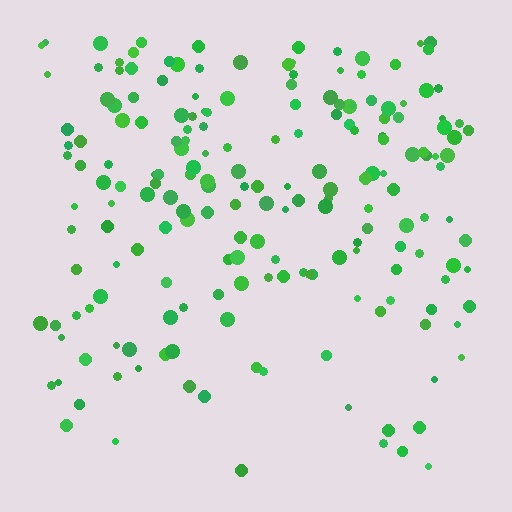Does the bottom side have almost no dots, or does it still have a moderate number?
Still a moderate number, just noticeably fewer than the top.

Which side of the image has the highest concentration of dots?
The top.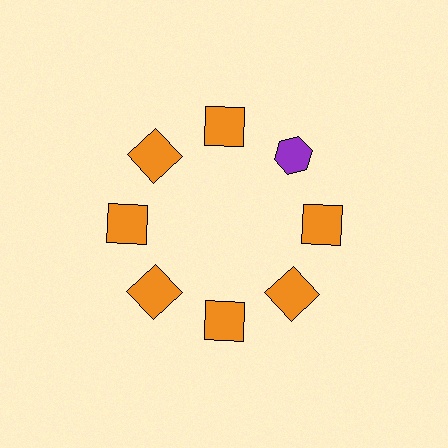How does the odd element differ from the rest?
It differs in both color (purple instead of orange) and shape (hexagon instead of square).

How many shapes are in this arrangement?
There are 8 shapes arranged in a ring pattern.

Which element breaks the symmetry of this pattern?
The purple hexagon at roughly the 2 o'clock position breaks the symmetry. All other shapes are orange squares.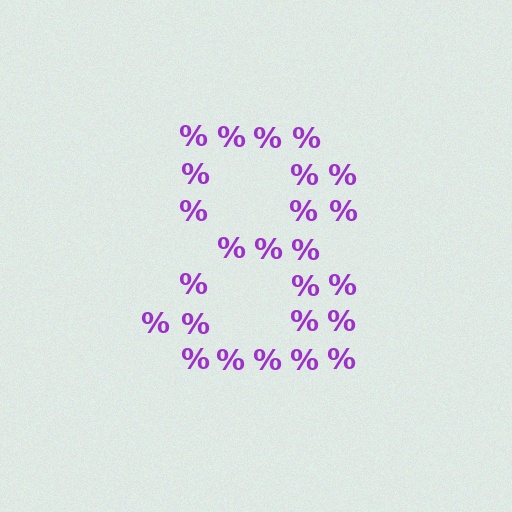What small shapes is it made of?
It is made of small percent signs.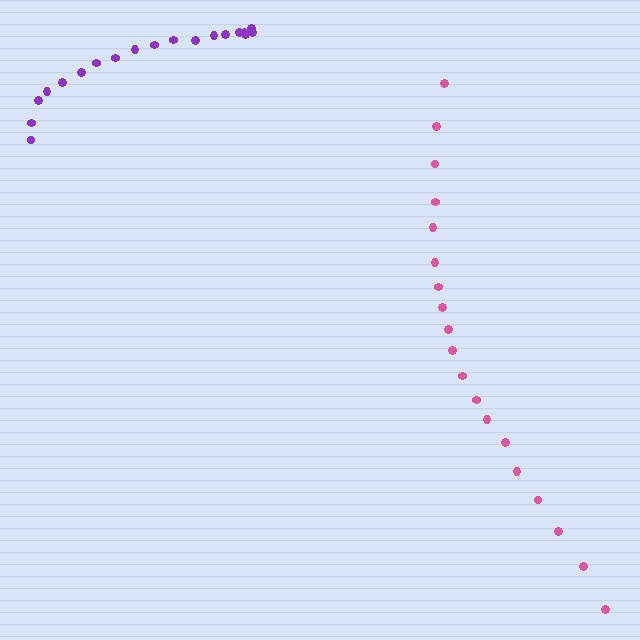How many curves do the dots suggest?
There are 2 distinct paths.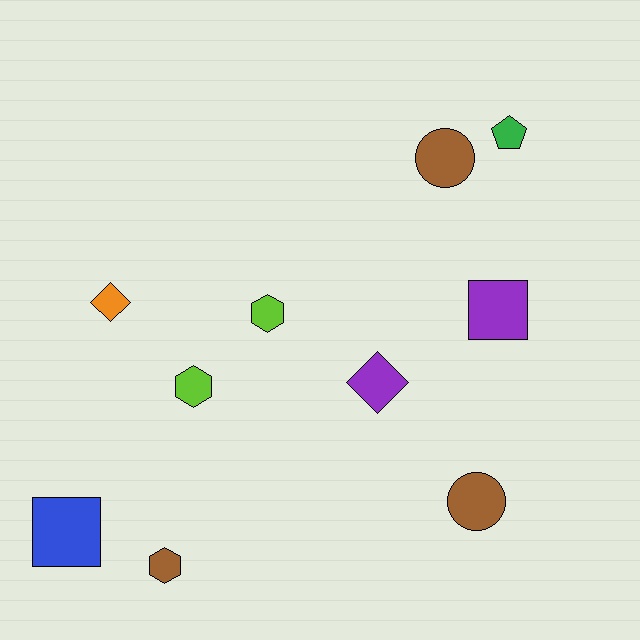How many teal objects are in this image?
There are no teal objects.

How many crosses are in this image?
There are no crosses.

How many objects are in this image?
There are 10 objects.